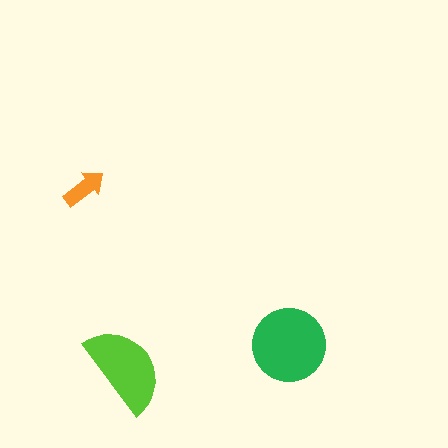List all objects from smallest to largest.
The orange arrow, the lime semicircle, the green circle.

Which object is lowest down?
The lime semicircle is bottommost.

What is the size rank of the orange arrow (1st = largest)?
3rd.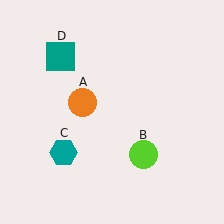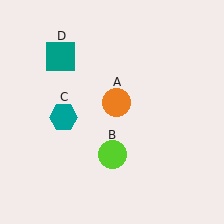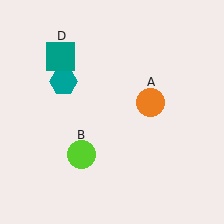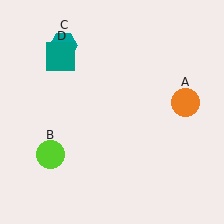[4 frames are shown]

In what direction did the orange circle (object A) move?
The orange circle (object A) moved right.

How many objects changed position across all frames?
3 objects changed position: orange circle (object A), lime circle (object B), teal hexagon (object C).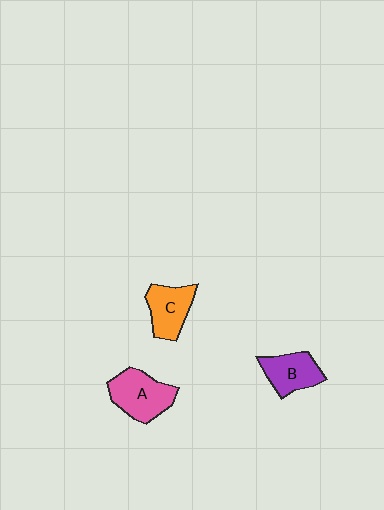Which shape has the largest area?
Shape A (pink).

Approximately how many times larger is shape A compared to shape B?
Approximately 1.3 times.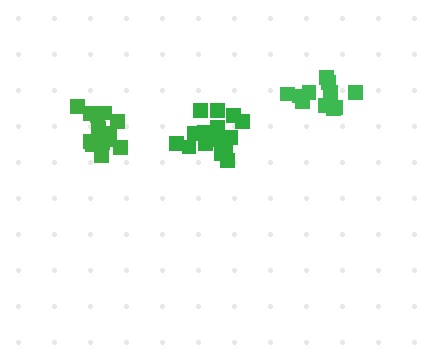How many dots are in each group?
Group 1: 13 dots, Group 2: 11 dots, Group 3: 15 dots (39 total).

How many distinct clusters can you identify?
There are 3 distinct clusters.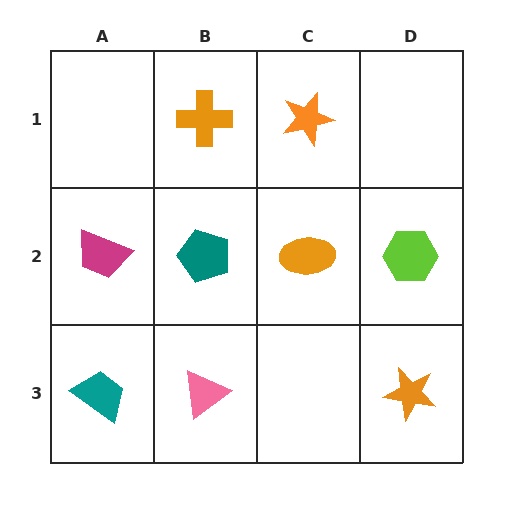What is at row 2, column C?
An orange ellipse.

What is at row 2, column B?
A teal pentagon.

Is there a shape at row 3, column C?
No, that cell is empty.